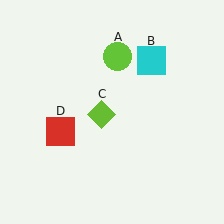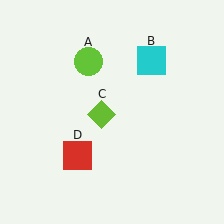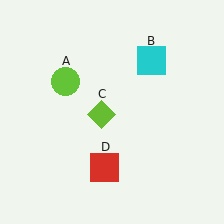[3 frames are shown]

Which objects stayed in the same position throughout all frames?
Cyan square (object B) and lime diamond (object C) remained stationary.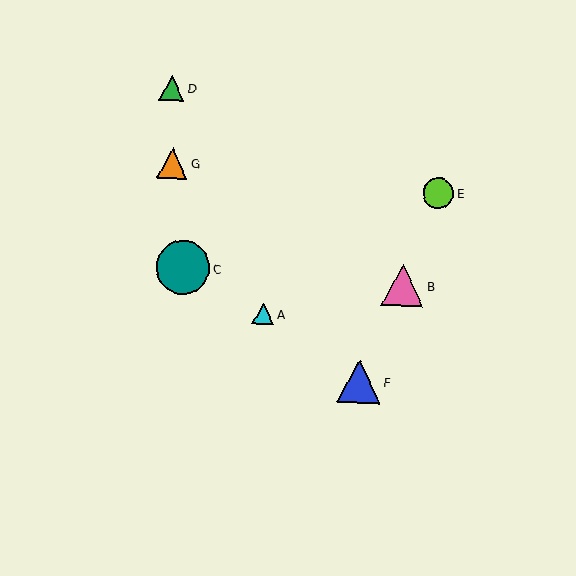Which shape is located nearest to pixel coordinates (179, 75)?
The green triangle (labeled D) at (172, 88) is nearest to that location.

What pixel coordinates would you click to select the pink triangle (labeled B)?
Click at (403, 285) to select the pink triangle B.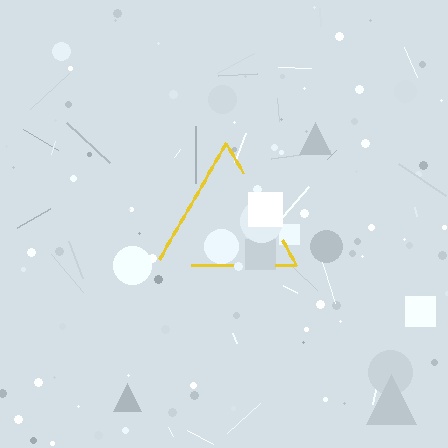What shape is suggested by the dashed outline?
The dashed outline suggests a triangle.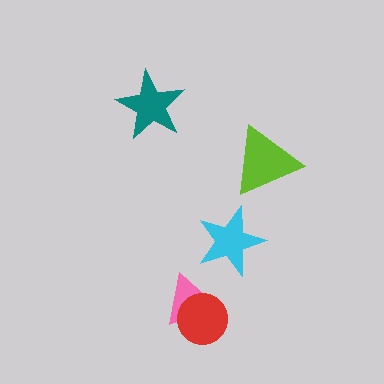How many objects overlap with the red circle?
1 object overlaps with the red circle.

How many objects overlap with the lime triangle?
0 objects overlap with the lime triangle.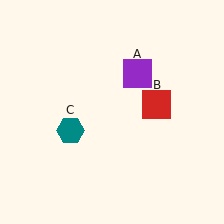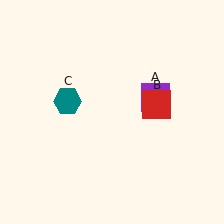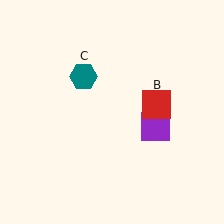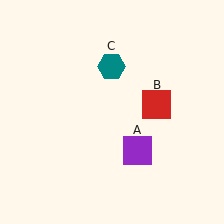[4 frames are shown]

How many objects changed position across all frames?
2 objects changed position: purple square (object A), teal hexagon (object C).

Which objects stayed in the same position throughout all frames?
Red square (object B) remained stationary.